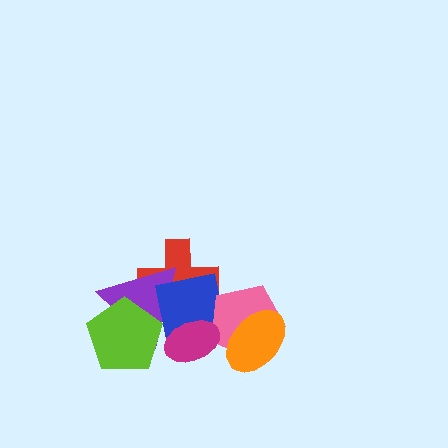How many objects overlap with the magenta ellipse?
3 objects overlap with the magenta ellipse.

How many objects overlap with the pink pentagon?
3 objects overlap with the pink pentagon.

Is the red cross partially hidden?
Yes, it is partially covered by another shape.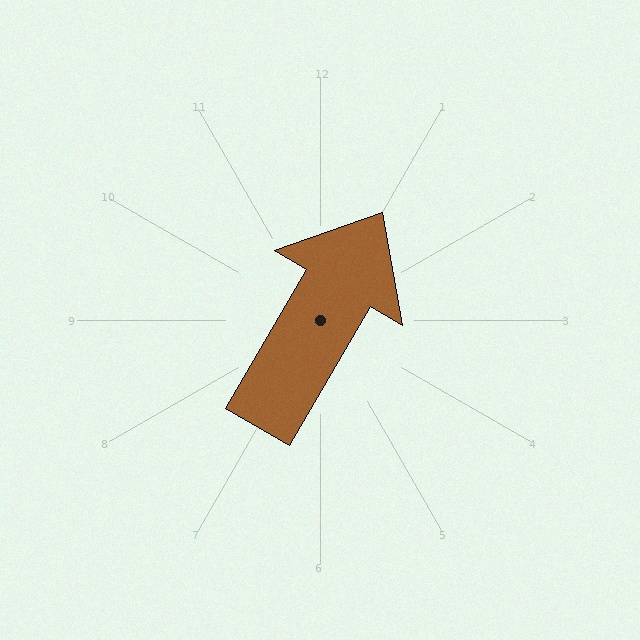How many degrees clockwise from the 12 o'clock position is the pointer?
Approximately 30 degrees.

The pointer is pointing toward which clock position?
Roughly 1 o'clock.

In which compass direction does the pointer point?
Northeast.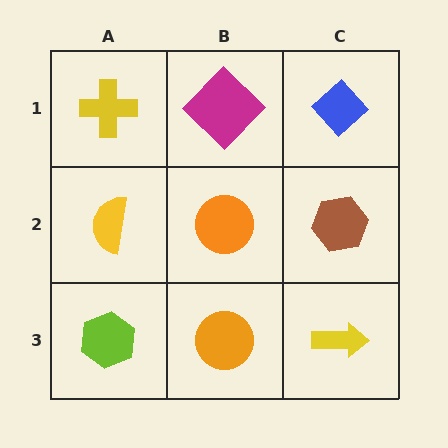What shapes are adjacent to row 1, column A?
A yellow semicircle (row 2, column A), a magenta diamond (row 1, column B).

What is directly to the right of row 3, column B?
A yellow arrow.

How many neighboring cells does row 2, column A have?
3.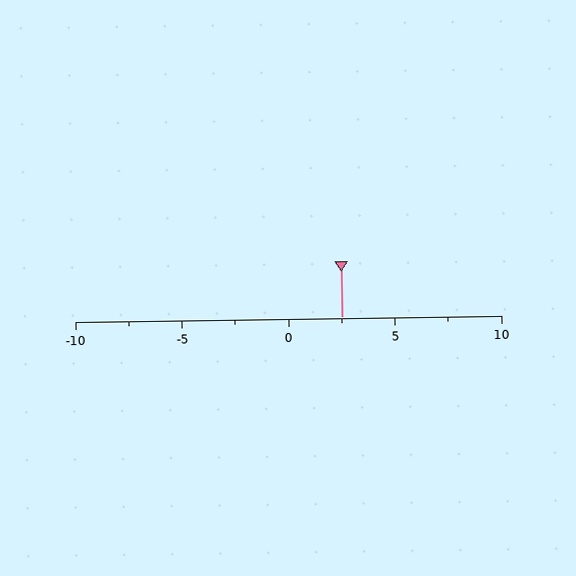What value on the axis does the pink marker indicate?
The marker indicates approximately 2.5.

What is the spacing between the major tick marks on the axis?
The major ticks are spaced 5 apart.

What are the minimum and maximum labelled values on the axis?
The axis runs from -10 to 10.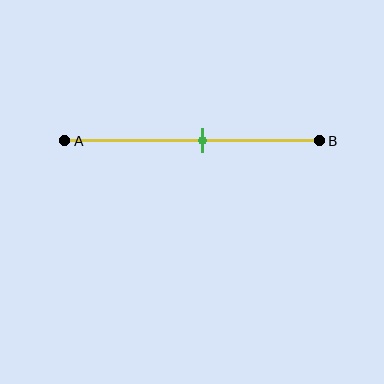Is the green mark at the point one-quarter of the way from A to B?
No, the mark is at about 55% from A, not at the 25% one-quarter point.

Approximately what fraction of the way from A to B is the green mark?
The green mark is approximately 55% of the way from A to B.